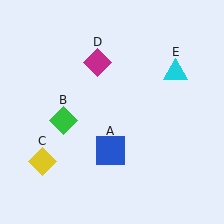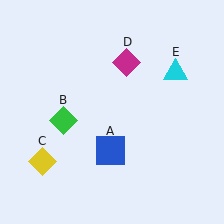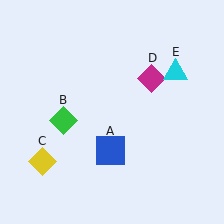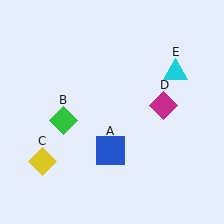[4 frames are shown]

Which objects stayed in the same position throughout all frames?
Blue square (object A) and green diamond (object B) and yellow diamond (object C) and cyan triangle (object E) remained stationary.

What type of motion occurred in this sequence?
The magenta diamond (object D) rotated clockwise around the center of the scene.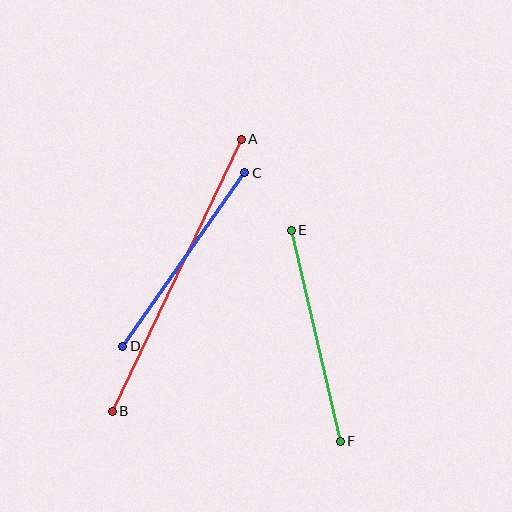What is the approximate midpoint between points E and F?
The midpoint is at approximately (316, 336) pixels.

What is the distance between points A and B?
The distance is approximately 302 pixels.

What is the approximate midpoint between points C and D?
The midpoint is at approximately (184, 259) pixels.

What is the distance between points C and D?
The distance is approximately 212 pixels.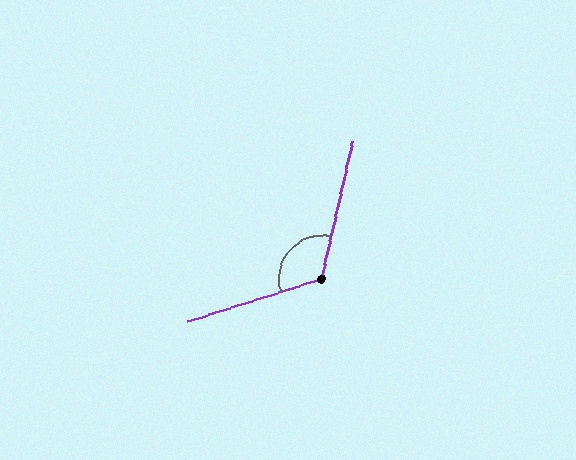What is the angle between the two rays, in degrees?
Approximately 120 degrees.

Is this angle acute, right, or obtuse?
It is obtuse.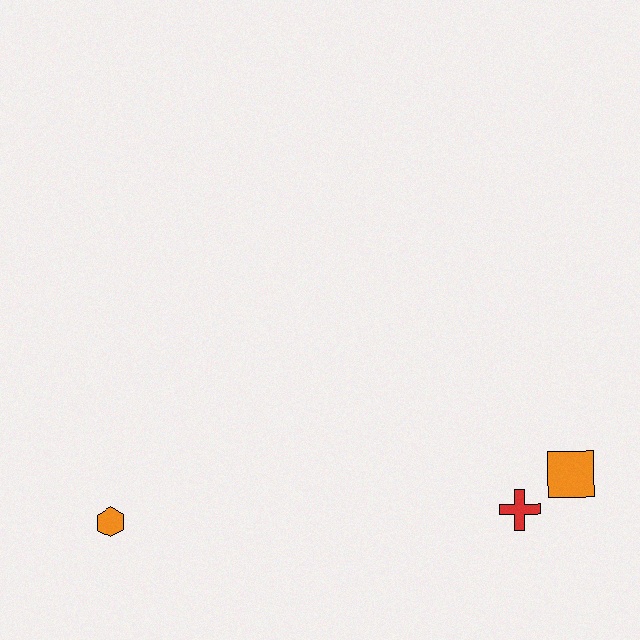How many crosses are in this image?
There is 1 cross.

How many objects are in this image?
There are 3 objects.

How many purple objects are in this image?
There are no purple objects.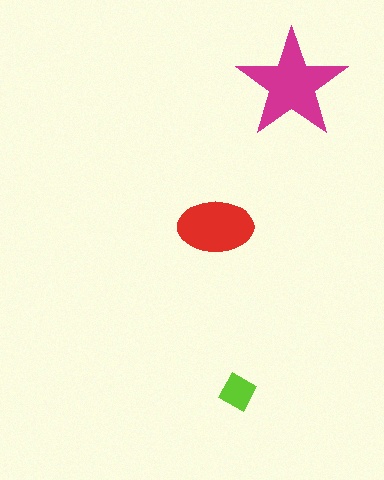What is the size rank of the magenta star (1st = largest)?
1st.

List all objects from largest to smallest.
The magenta star, the red ellipse, the lime square.